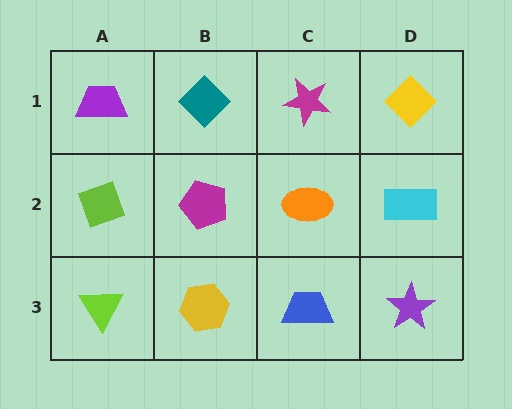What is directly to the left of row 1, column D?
A magenta star.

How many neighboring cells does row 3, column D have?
2.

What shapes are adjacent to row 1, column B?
A magenta pentagon (row 2, column B), a purple trapezoid (row 1, column A), a magenta star (row 1, column C).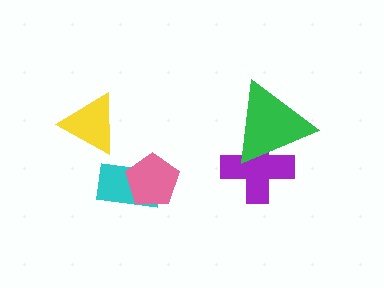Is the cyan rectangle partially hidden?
Yes, it is partially covered by another shape.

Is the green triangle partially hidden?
No, no other shape covers it.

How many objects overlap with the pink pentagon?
1 object overlaps with the pink pentagon.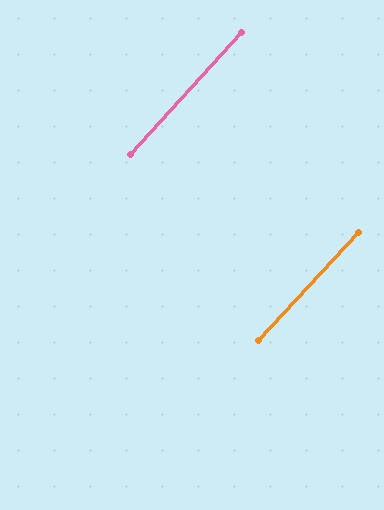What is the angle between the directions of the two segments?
Approximately 1 degree.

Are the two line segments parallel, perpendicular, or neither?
Parallel — their directions differ by only 0.6°.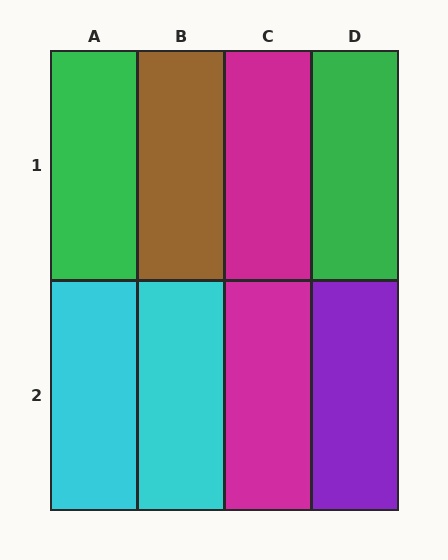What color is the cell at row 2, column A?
Cyan.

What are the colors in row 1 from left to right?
Green, brown, magenta, green.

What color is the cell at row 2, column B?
Cyan.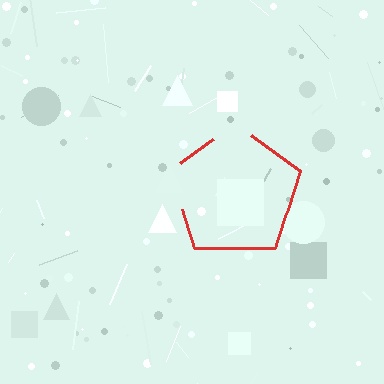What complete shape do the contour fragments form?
The contour fragments form a pentagon.